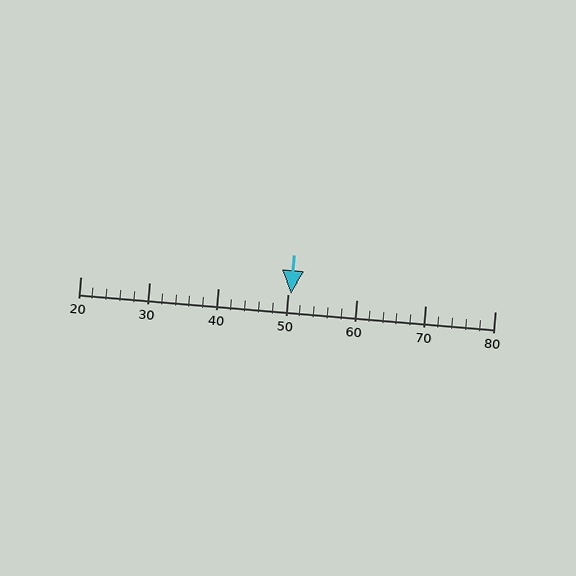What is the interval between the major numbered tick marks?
The major tick marks are spaced 10 units apart.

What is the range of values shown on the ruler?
The ruler shows values from 20 to 80.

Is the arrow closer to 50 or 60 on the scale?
The arrow is closer to 50.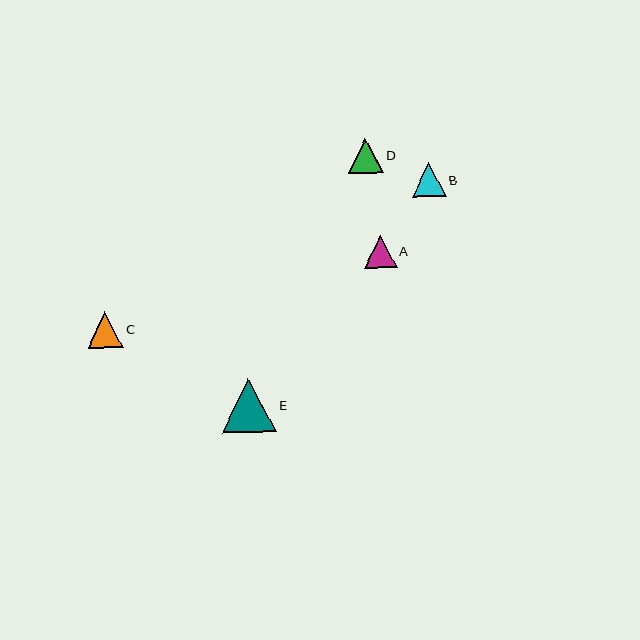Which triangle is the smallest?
Triangle A is the smallest with a size of approximately 33 pixels.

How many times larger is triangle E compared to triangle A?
Triangle E is approximately 1.7 times the size of triangle A.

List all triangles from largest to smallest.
From largest to smallest: E, C, D, B, A.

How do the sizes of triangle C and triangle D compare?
Triangle C and triangle D are approximately the same size.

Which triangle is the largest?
Triangle E is the largest with a size of approximately 54 pixels.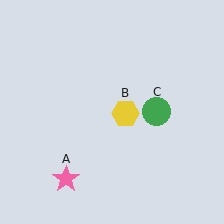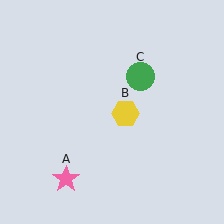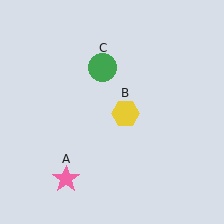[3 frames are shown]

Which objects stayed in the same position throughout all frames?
Pink star (object A) and yellow hexagon (object B) remained stationary.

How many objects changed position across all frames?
1 object changed position: green circle (object C).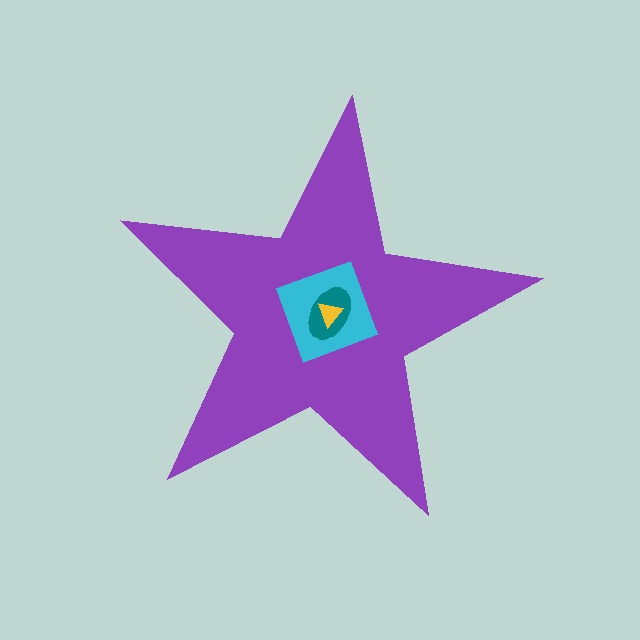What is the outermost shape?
The purple star.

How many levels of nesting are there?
4.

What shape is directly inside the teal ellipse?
The yellow triangle.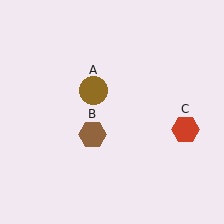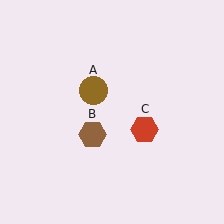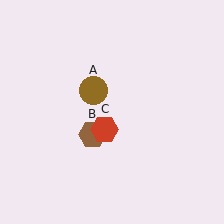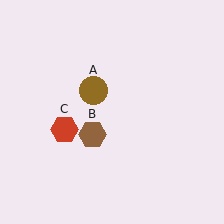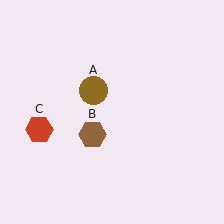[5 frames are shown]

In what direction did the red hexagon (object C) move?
The red hexagon (object C) moved left.